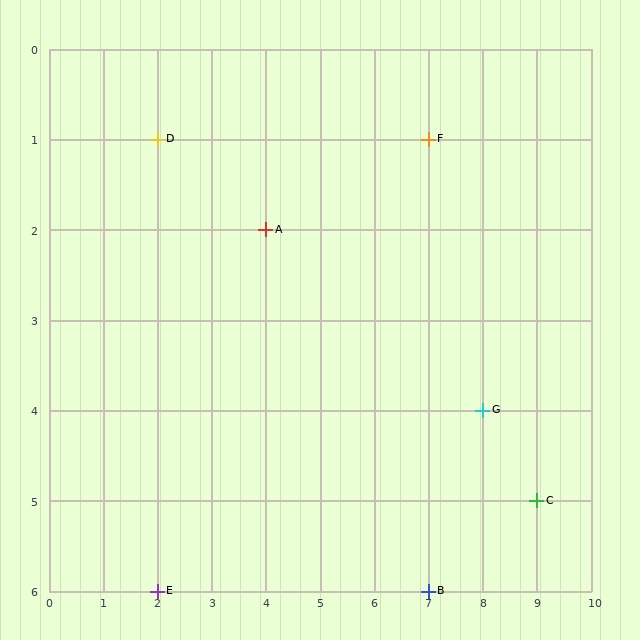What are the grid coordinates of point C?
Point C is at grid coordinates (9, 5).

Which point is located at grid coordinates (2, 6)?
Point E is at (2, 6).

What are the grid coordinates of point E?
Point E is at grid coordinates (2, 6).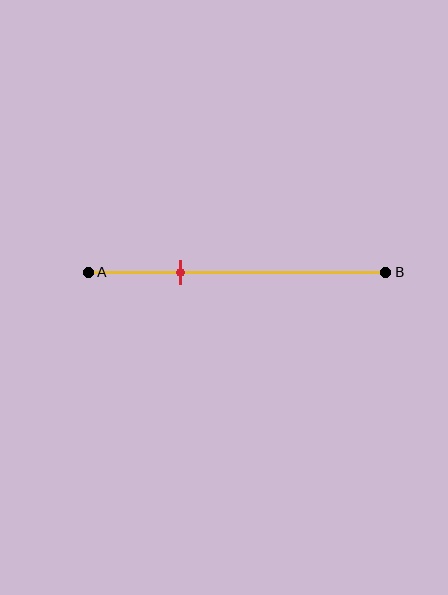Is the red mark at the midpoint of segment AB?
No, the mark is at about 30% from A, not at the 50% midpoint.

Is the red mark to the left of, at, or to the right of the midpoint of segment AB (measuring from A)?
The red mark is to the left of the midpoint of segment AB.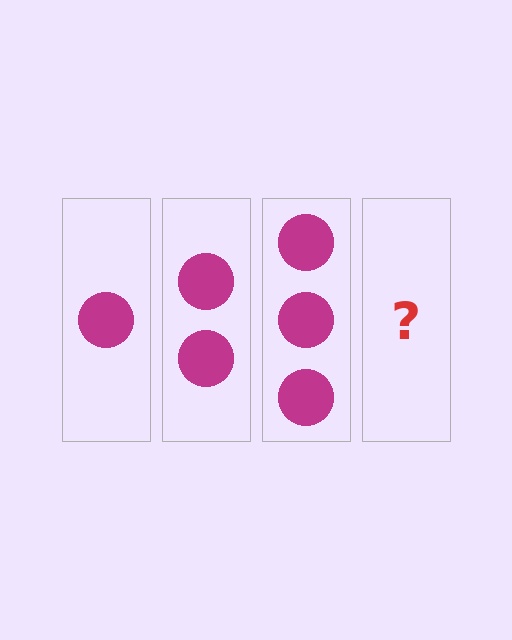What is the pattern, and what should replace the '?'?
The pattern is that each step adds one more circle. The '?' should be 4 circles.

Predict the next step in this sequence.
The next step is 4 circles.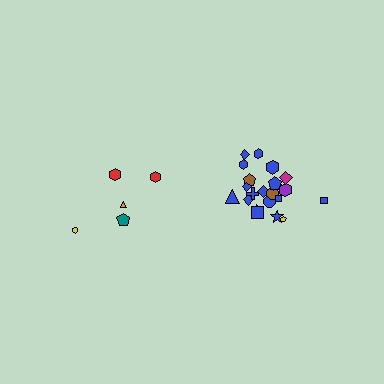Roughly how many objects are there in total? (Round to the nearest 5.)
Roughly 25 objects in total.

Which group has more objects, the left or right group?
The right group.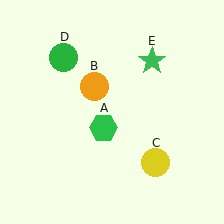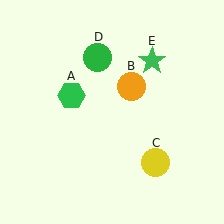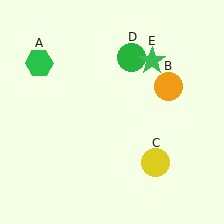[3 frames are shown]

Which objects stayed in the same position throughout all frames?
Yellow circle (object C) and green star (object E) remained stationary.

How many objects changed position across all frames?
3 objects changed position: green hexagon (object A), orange circle (object B), green circle (object D).